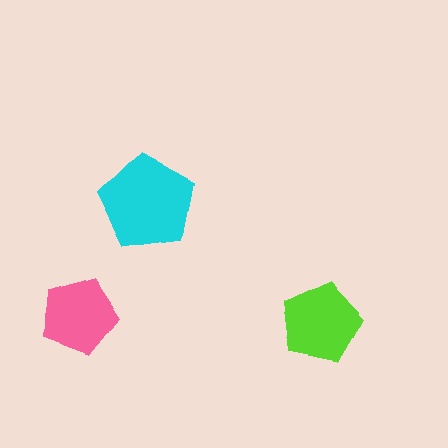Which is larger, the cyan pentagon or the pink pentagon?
The cyan one.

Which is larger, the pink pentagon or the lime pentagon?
The lime one.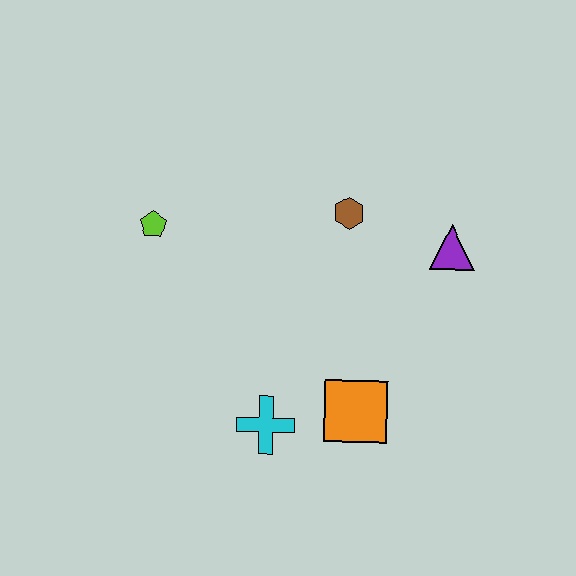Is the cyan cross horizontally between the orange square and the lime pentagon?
Yes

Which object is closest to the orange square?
The cyan cross is closest to the orange square.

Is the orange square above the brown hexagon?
No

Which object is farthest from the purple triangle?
The lime pentagon is farthest from the purple triangle.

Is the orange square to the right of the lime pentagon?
Yes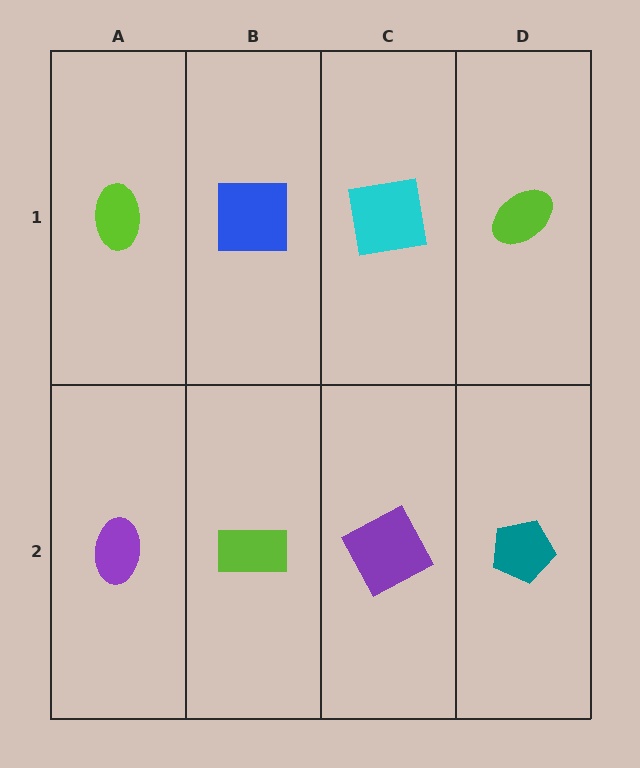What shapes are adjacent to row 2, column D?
A lime ellipse (row 1, column D), a purple square (row 2, column C).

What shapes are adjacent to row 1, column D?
A teal pentagon (row 2, column D), a cyan square (row 1, column C).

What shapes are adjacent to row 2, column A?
A lime ellipse (row 1, column A), a lime rectangle (row 2, column B).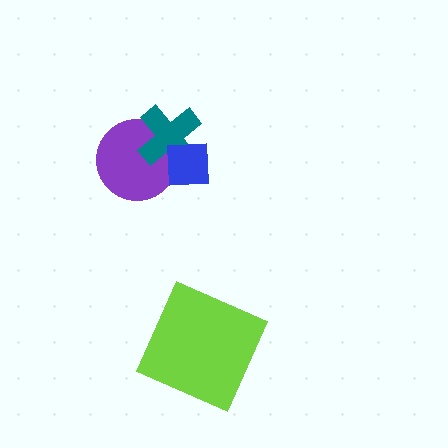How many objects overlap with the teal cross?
2 objects overlap with the teal cross.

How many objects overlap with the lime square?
0 objects overlap with the lime square.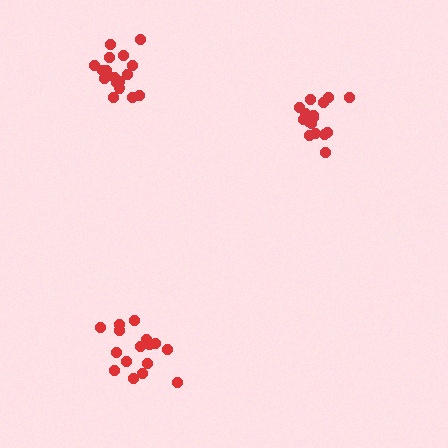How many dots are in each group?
Group 1: 16 dots, Group 2: 16 dots, Group 3: 17 dots (49 total).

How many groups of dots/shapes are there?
There are 3 groups.